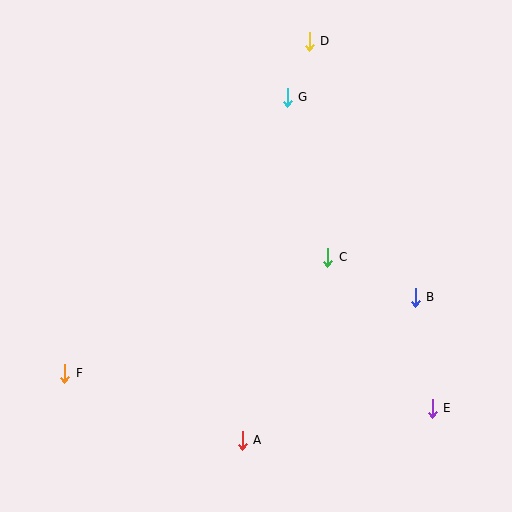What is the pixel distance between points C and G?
The distance between C and G is 165 pixels.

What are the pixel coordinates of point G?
Point G is at (287, 97).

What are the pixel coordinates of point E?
Point E is at (432, 408).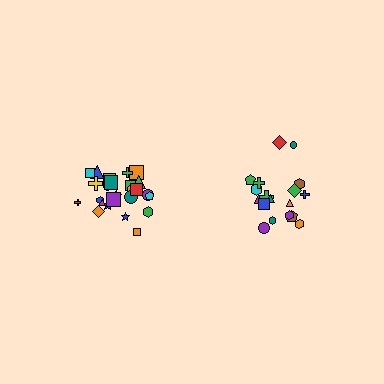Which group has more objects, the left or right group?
The left group.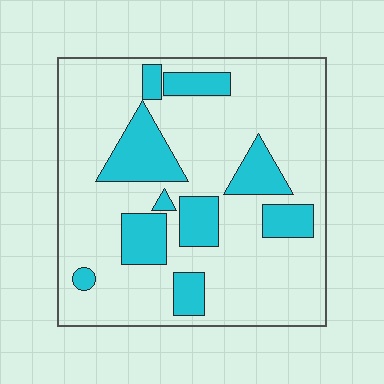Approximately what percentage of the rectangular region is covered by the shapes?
Approximately 25%.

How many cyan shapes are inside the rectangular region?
10.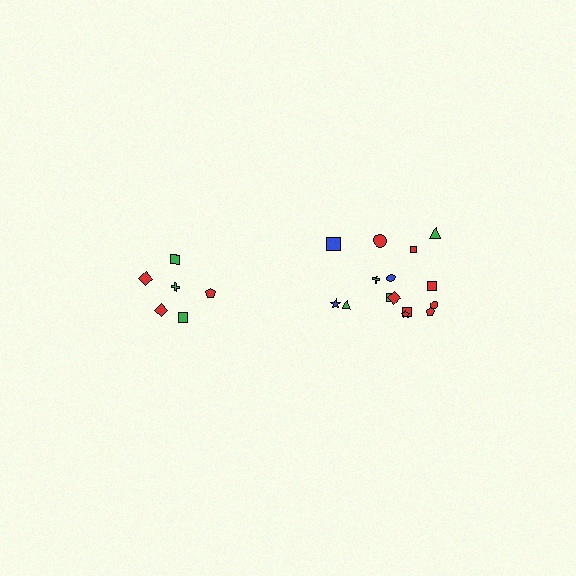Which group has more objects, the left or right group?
The right group.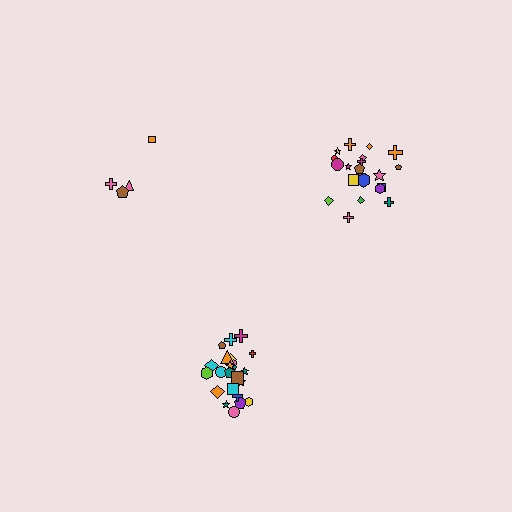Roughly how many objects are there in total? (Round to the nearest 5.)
Roughly 50 objects in total.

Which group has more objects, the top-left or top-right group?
The top-right group.